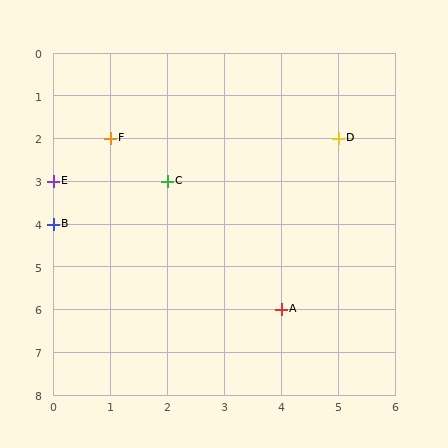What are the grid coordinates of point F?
Point F is at grid coordinates (1, 2).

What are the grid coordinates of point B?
Point B is at grid coordinates (0, 4).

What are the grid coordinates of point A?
Point A is at grid coordinates (4, 6).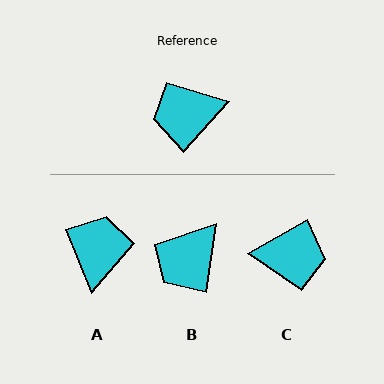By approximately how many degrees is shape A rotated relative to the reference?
Approximately 115 degrees clockwise.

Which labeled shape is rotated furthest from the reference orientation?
C, about 162 degrees away.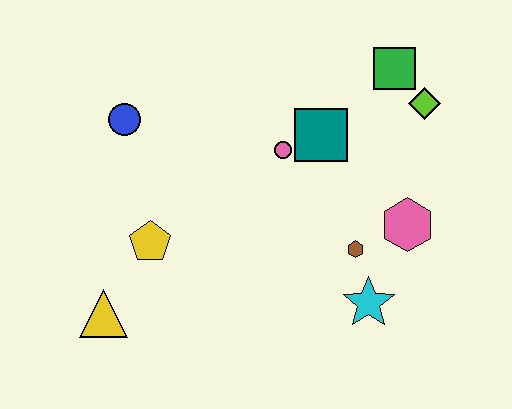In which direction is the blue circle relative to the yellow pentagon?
The blue circle is above the yellow pentagon.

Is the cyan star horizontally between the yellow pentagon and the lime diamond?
Yes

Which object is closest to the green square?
The lime diamond is closest to the green square.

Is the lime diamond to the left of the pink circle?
No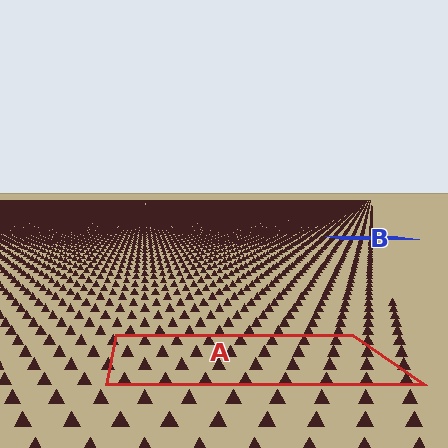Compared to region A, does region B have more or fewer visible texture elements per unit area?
Region B has more texture elements per unit area — they are packed more densely because it is farther away.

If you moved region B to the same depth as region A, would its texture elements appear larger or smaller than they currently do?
They would appear larger. At a closer depth, the same texture elements are projected at a bigger on-screen size.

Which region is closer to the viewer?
Region A is closer. The texture elements there are larger and more spread out.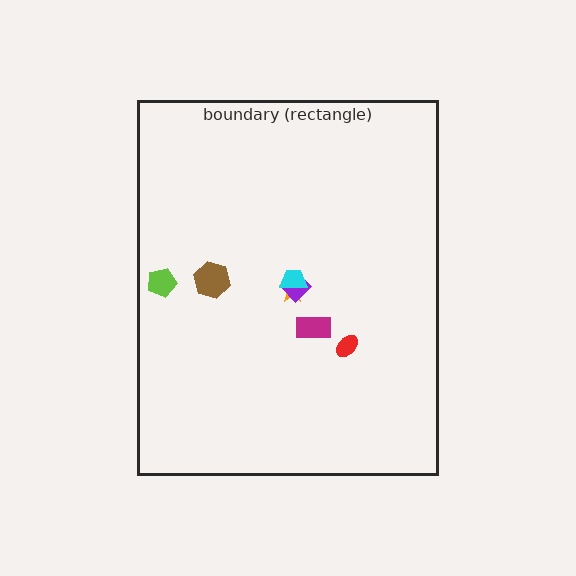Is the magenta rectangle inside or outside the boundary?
Inside.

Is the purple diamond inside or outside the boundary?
Inside.